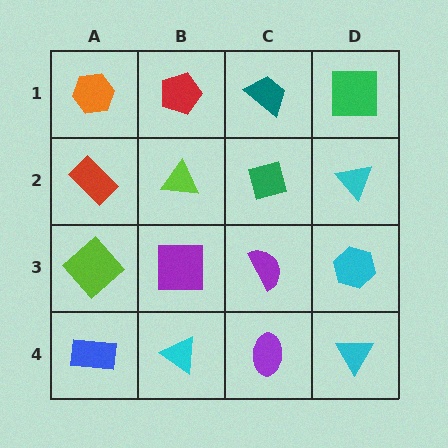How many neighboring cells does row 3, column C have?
4.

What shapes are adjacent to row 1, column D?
A cyan triangle (row 2, column D), a teal trapezoid (row 1, column C).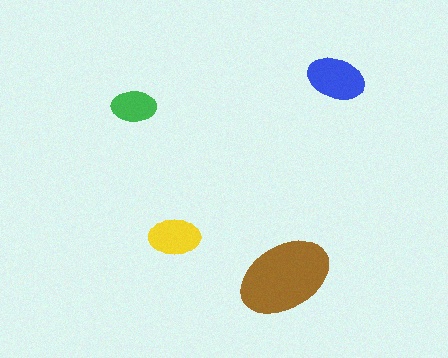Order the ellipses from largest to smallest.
the brown one, the blue one, the yellow one, the green one.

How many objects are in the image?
There are 4 objects in the image.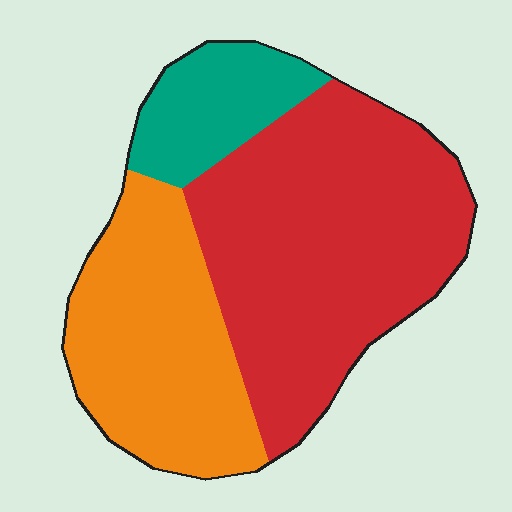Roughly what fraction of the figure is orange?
Orange covers roughly 35% of the figure.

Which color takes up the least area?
Teal, at roughly 15%.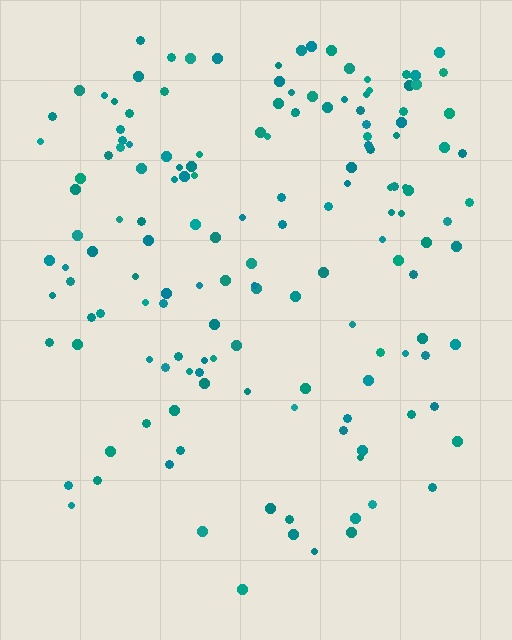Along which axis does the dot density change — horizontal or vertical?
Vertical.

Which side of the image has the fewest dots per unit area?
The bottom.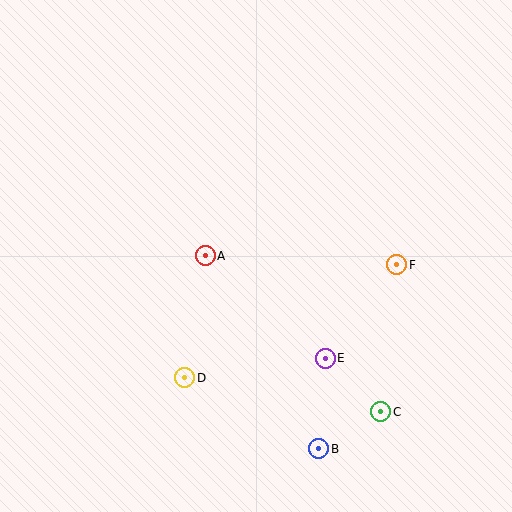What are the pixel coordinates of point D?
Point D is at (185, 378).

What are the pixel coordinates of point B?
Point B is at (319, 449).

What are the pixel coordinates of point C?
Point C is at (381, 412).